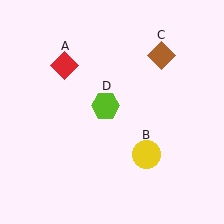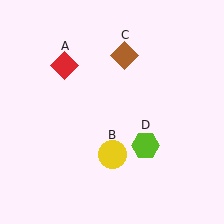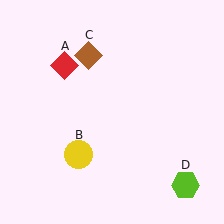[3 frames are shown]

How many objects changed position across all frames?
3 objects changed position: yellow circle (object B), brown diamond (object C), lime hexagon (object D).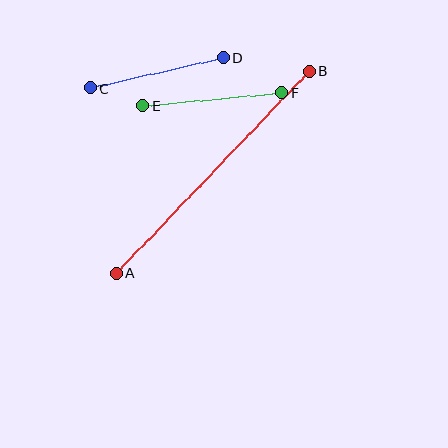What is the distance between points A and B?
The distance is approximately 279 pixels.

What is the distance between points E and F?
The distance is approximately 139 pixels.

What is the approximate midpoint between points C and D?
The midpoint is at approximately (157, 73) pixels.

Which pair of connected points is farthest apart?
Points A and B are farthest apart.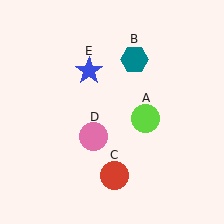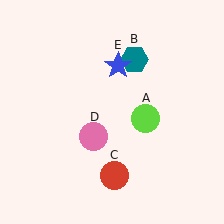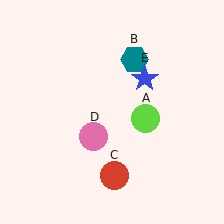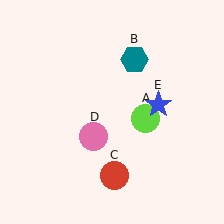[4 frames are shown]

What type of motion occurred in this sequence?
The blue star (object E) rotated clockwise around the center of the scene.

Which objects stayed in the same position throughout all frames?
Lime circle (object A) and teal hexagon (object B) and red circle (object C) and pink circle (object D) remained stationary.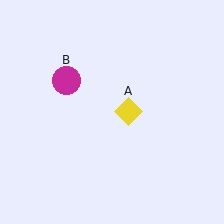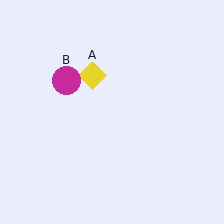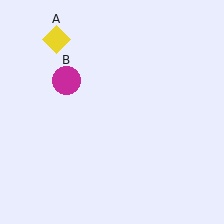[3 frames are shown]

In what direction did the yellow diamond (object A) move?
The yellow diamond (object A) moved up and to the left.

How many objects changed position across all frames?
1 object changed position: yellow diamond (object A).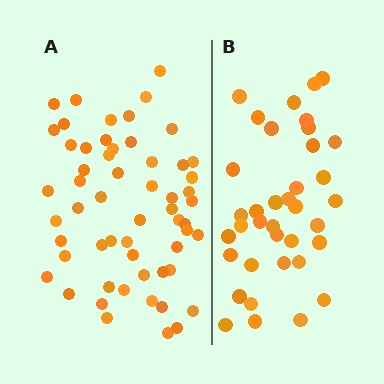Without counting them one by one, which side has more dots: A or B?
Region A (the left region) has more dots.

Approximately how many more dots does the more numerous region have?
Region A has approximately 20 more dots than region B.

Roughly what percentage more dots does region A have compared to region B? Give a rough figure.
About 55% more.